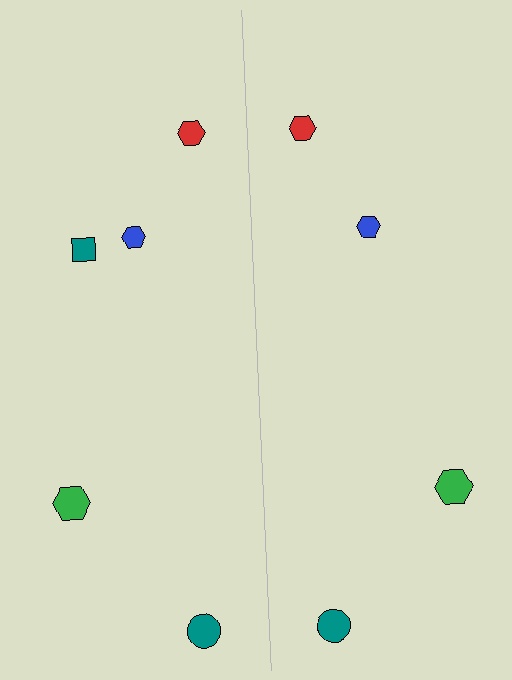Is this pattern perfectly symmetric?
No, the pattern is not perfectly symmetric. A teal square is missing from the right side.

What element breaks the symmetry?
A teal square is missing from the right side.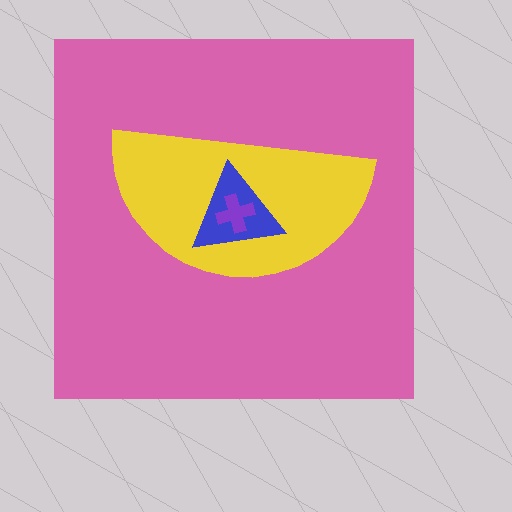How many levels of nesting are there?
4.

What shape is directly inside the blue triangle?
The purple cross.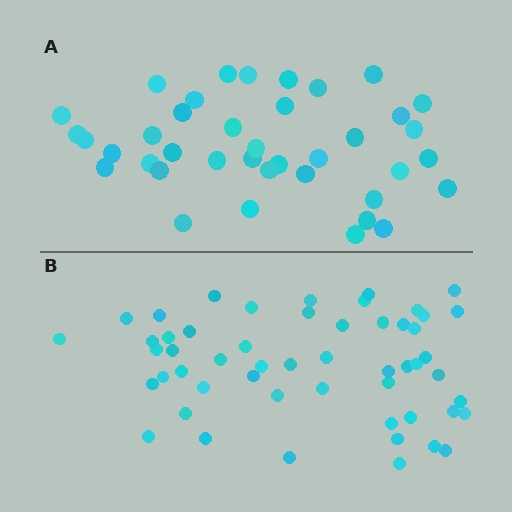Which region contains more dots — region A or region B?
Region B (the bottom region) has more dots.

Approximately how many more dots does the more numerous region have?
Region B has approximately 15 more dots than region A.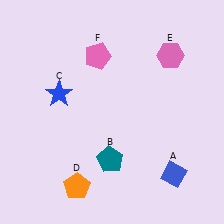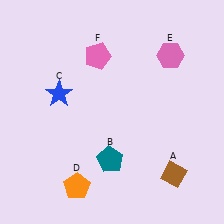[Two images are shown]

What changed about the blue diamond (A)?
In Image 1, A is blue. In Image 2, it changed to brown.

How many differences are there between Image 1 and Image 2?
There is 1 difference between the two images.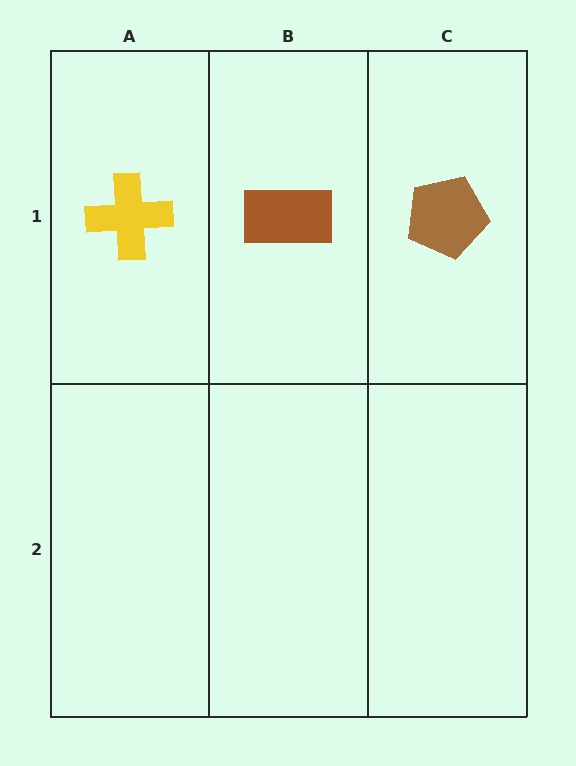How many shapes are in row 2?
0 shapes.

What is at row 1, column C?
A brown pentagon.